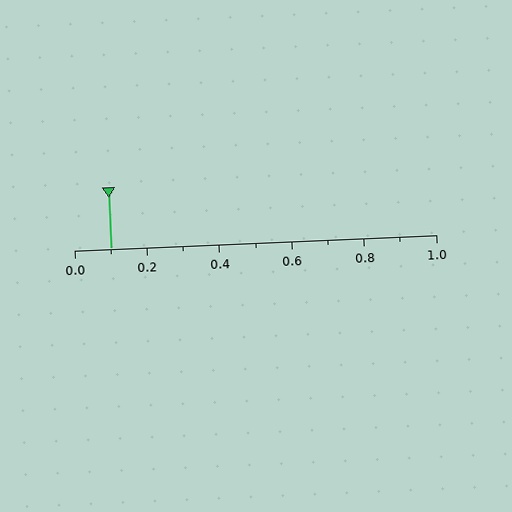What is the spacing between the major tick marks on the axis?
The major ticks are spaced 0.2 apart.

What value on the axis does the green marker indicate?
The marker indicates approximately 0.1.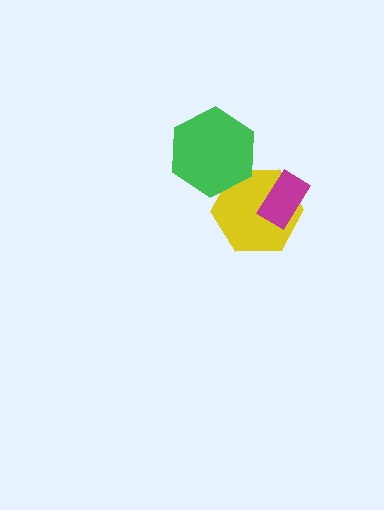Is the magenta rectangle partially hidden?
No, no other shape covers it.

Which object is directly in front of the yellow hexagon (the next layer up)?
The magenta rectangle is directly in front of the yellow hexagon.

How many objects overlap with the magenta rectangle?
1 object overlaps with the magenta rectangle.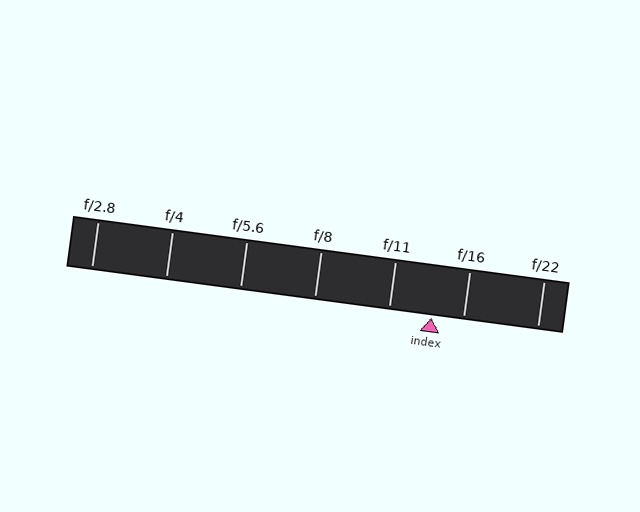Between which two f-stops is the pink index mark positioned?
The index mark is between f/11 and f/16.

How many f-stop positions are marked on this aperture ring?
There are 7 f-stop positions marked.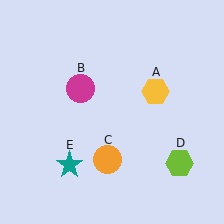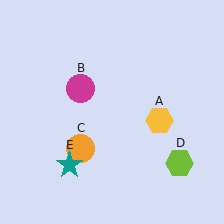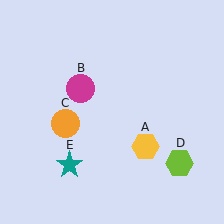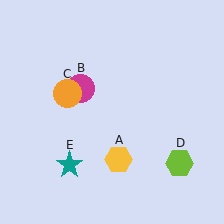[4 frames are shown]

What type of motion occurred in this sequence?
The yellow hexagon (object A), orange circle (object C) rotated clockwise around the center of the scene.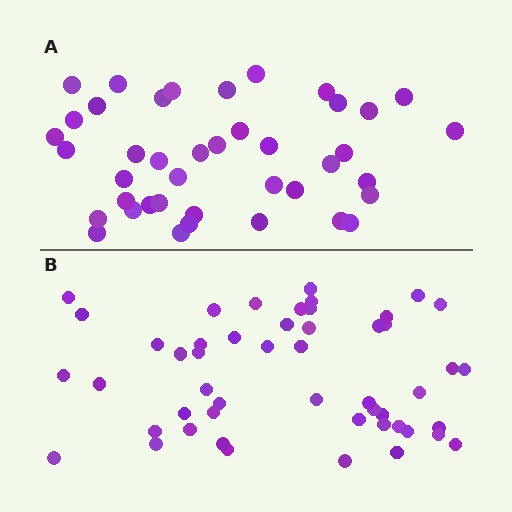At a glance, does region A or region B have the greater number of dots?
Region B (the bottom region) has more dots.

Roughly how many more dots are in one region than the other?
Region B has roughly 8 or so more dots than region A.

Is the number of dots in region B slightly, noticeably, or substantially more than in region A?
Region B has only slightly more — the two regions are fairly close. The ratio is roughly 1.2 to 1.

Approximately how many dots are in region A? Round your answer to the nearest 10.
About 40 dots. (The exact count is 41, which rounds to 40.)